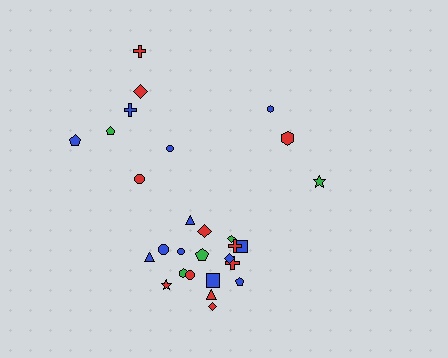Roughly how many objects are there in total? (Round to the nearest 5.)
Roughly 30 objects in total.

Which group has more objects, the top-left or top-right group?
The top-left group.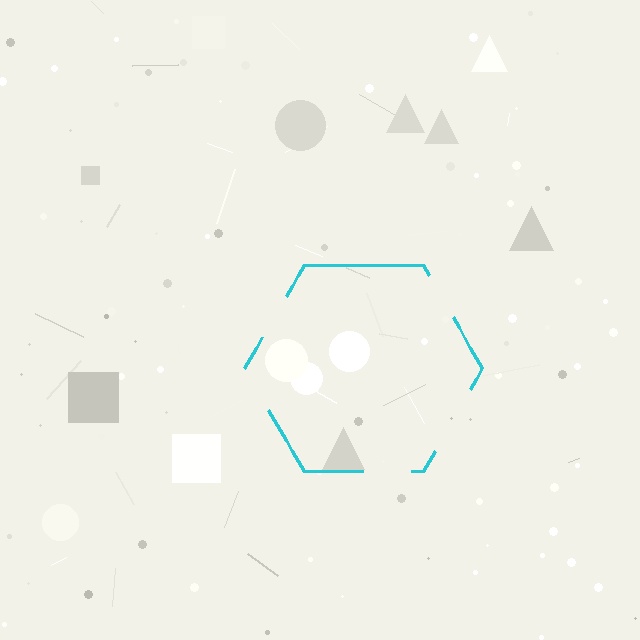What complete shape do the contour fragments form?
The contour fragments form a hexagon.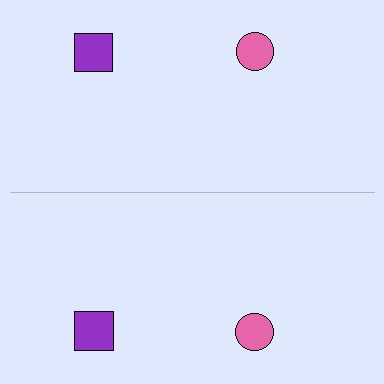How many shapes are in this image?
There are 4 shapes in this image.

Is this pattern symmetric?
Yes, this pattern has bilateral (reflection) symmetry.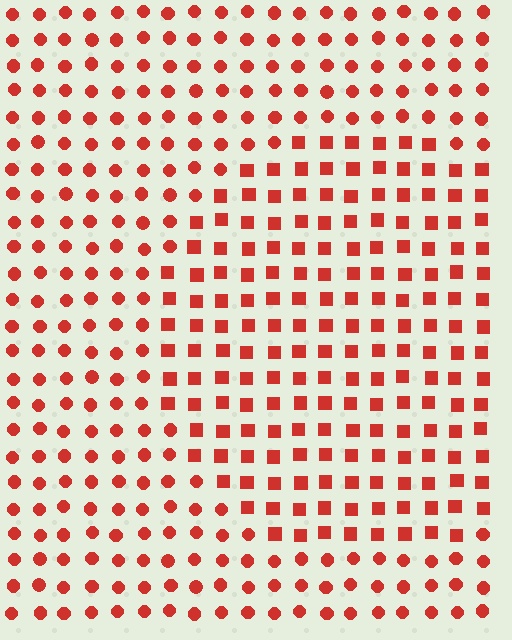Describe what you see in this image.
The image is filled with small red elements arranged in a uniform grid. A circle-shaped region contains squares, while the surrounding area contains circles. The boundary is defined purely by the change in element shape.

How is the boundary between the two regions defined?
The boundary is defined by a change in element shape: squares inside vs. circles outside. All elements share the same color and spacing.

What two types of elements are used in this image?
The image uses squares inside the circle region and circles outside it.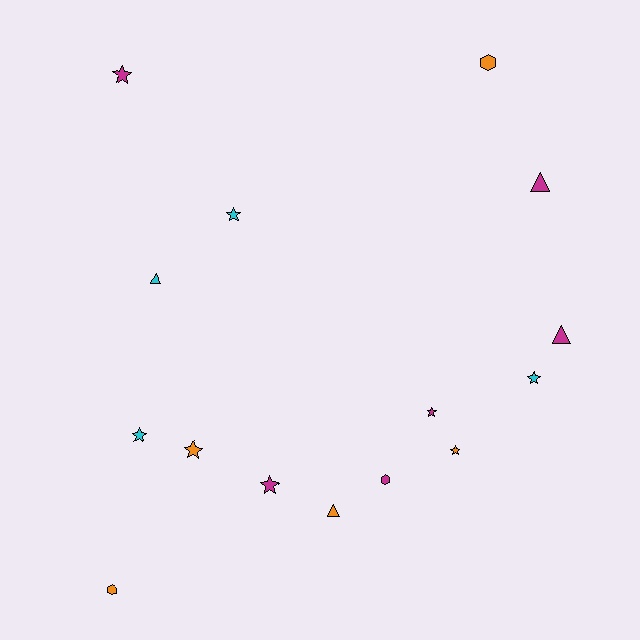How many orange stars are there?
There are 2 orange stars.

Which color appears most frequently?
Magenta, with 6 objects.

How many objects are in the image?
There are 15 objects.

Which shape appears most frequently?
Star, with 8 objects.